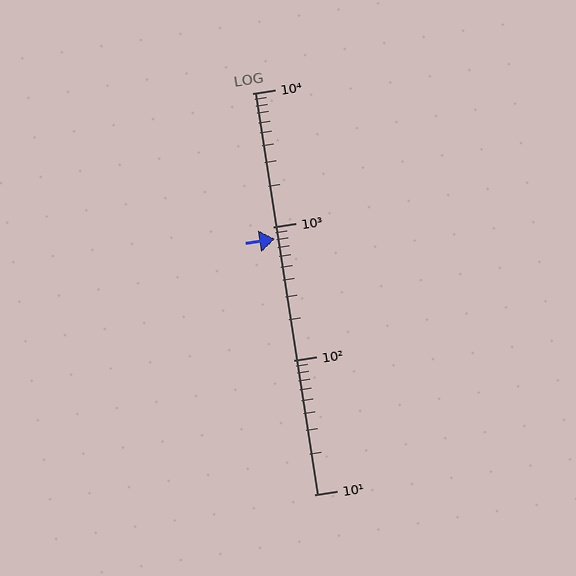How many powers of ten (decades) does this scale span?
The scale spans 3 decades, from 10 to 10000.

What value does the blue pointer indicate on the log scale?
The pointer indicates approximately 810.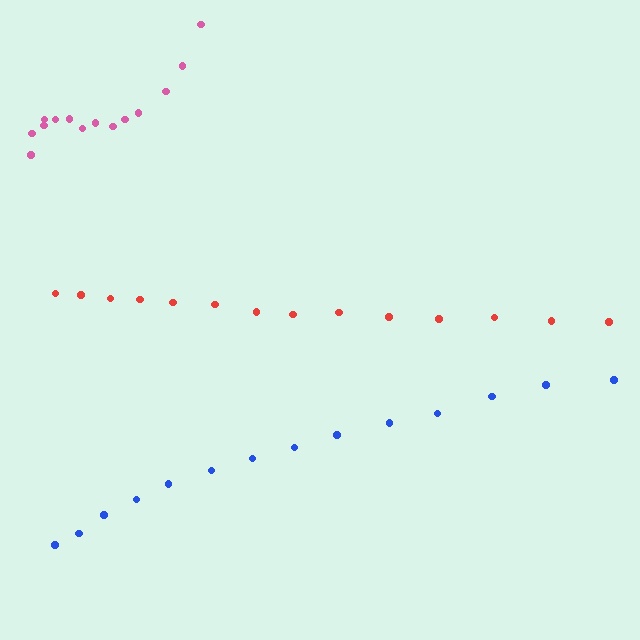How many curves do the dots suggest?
There are 3 distinct paths.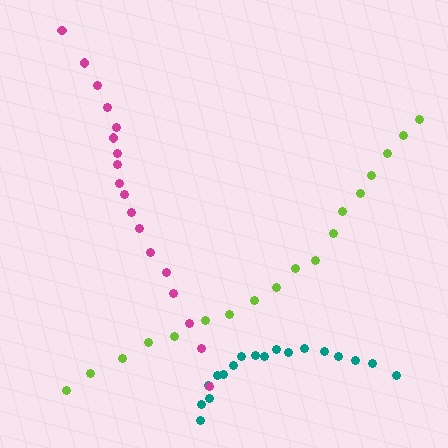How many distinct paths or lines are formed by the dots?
There are 3 distinct paths.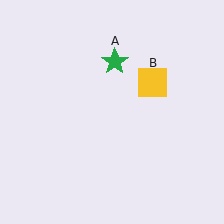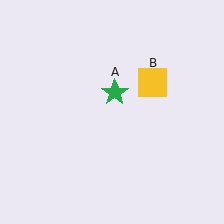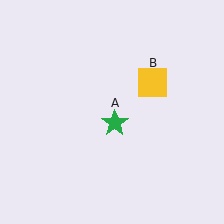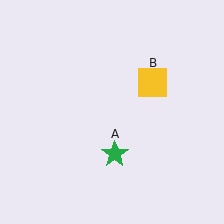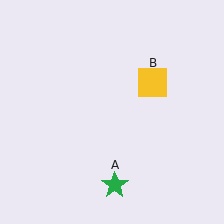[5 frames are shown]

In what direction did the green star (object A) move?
The green star (object A) moved down.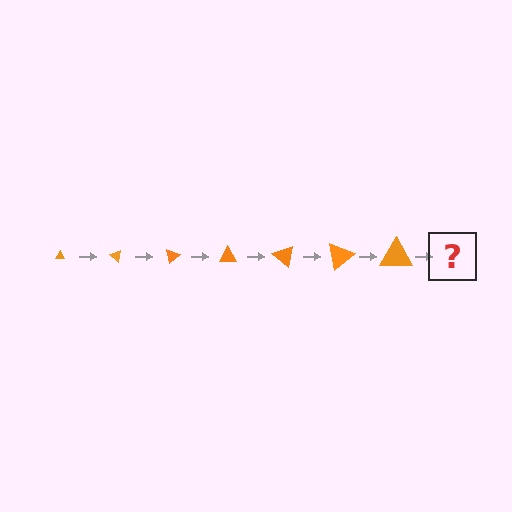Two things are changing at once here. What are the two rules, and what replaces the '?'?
The two rules are that the triangle grows larger each step and it rotates 40 degrees each step. The '?' should be a triangle, larger than the previous one and rotated 280 degrees from the start.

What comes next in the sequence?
The next element should be a triangle, larger than the previous one and rotated 280 degrees from the start.